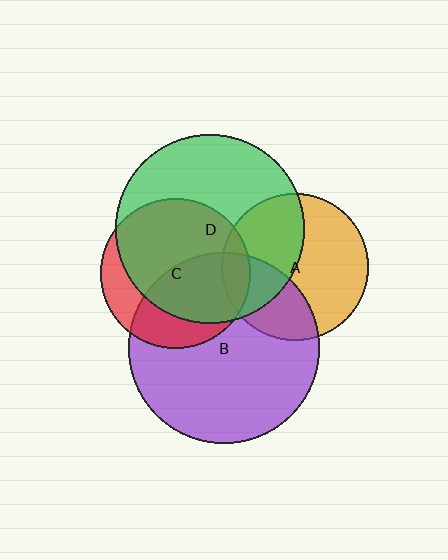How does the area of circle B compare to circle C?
Approximately 1.6 times.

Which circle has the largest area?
Circle B (purple).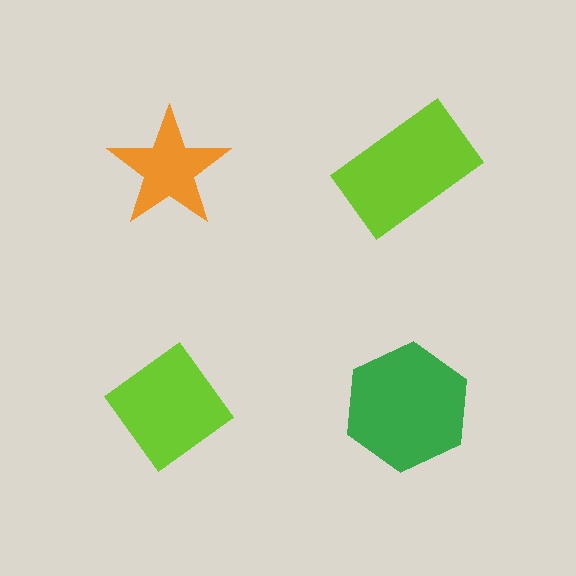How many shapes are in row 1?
2 shapes.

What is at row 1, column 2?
A lime rectangle.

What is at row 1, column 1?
An orange star.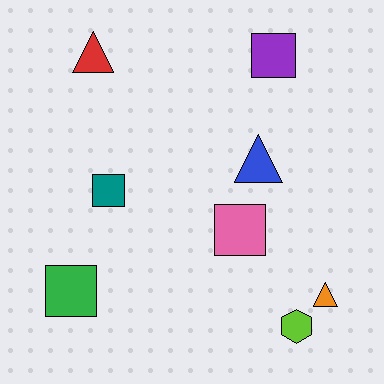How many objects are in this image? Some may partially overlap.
There are 8 objects.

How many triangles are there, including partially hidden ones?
There are 3 triangles.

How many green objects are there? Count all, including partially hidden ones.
There is 1 green object.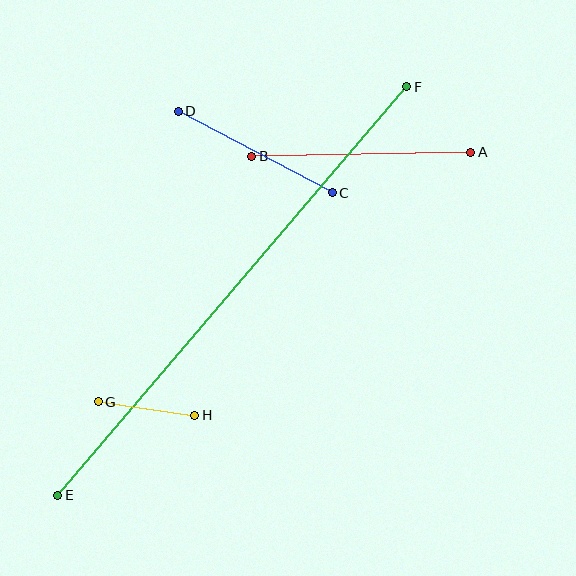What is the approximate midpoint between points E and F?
The midpoint is at approximately (232, 291) pixels.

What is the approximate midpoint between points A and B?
The midpoint is at approximately (361, 154) pixels.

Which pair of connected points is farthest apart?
Points E and F are farthest apart.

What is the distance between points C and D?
The distance is approximately 174 pixels.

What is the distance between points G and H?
The distance is approximately 97 pixels.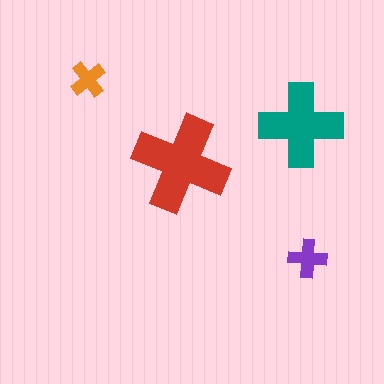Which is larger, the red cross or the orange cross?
The red one.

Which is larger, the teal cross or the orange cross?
The teal one.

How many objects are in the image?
There are 4 objects in the image.